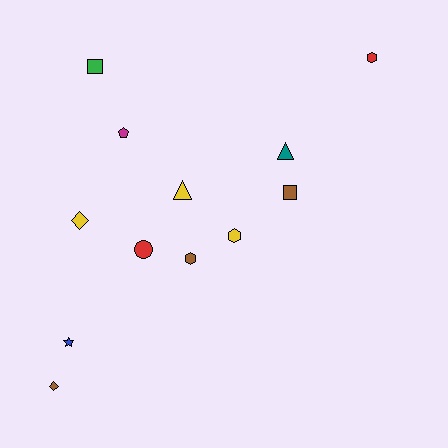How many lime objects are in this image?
There are no lime objects.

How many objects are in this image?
There are 12 objects.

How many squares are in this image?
There are 2 squares.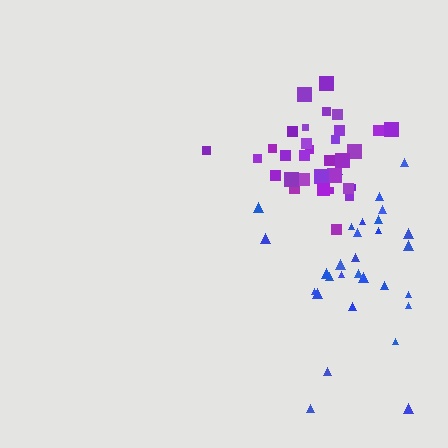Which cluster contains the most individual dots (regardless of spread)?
Purple (32).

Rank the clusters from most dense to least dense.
purple, blue.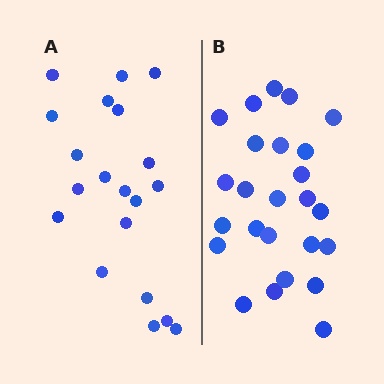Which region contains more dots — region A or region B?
Region B (the right region) has more dots.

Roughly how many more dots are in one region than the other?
Region B has about 5 more dots than region A.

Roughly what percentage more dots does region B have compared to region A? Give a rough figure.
About 25% more.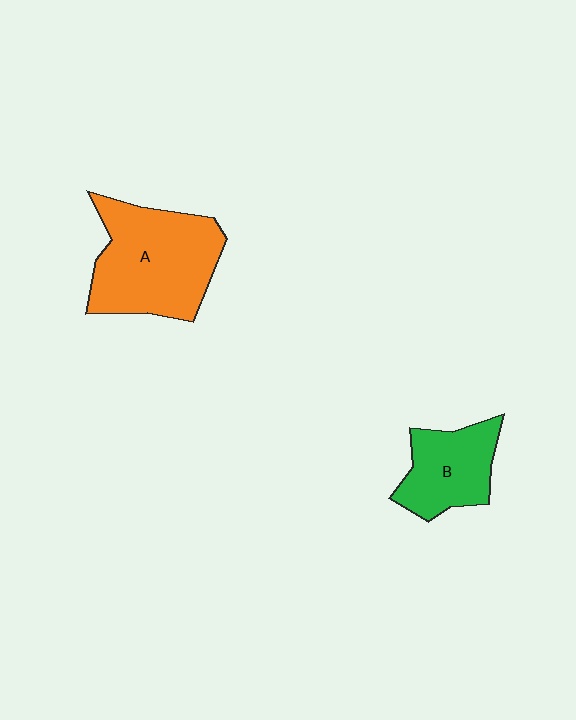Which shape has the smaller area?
Shape B (green).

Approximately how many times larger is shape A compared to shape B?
Approximately 1.7 times.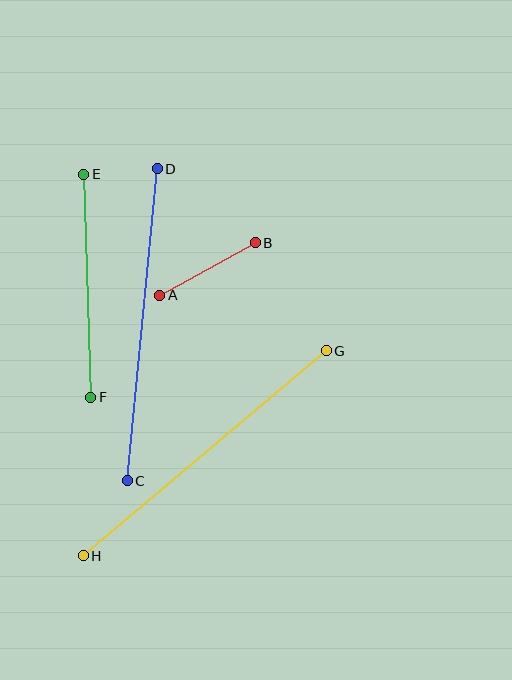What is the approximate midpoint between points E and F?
The midpoint is at approximately (87, 286) pixels.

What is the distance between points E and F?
The distance is approximately 223 pixels.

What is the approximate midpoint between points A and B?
The midpoint is at approximately (208, 269) pixels.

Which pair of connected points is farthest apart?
Points G and H are farthest apart.